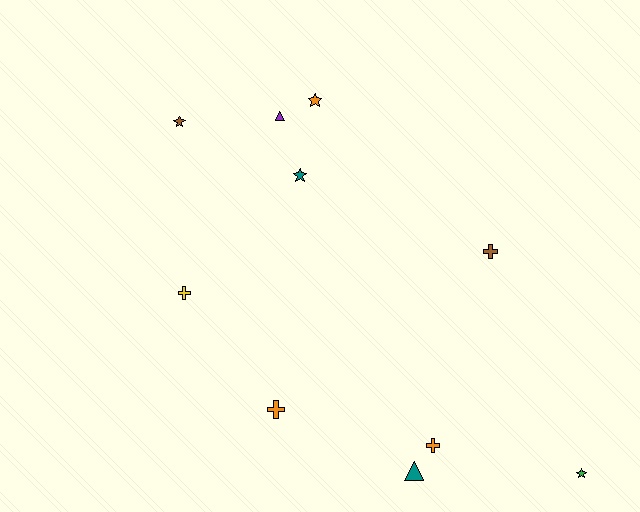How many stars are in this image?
There are 4 stars.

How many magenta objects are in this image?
There are no magenta objects.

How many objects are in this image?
There are 10 objects.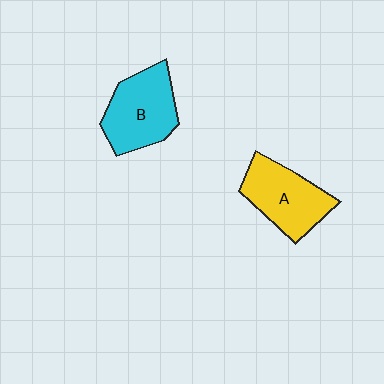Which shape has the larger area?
Shape B (cyan).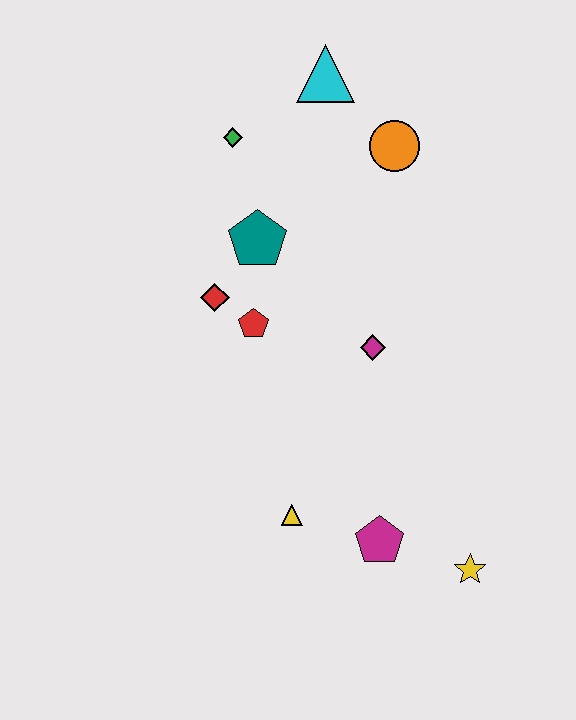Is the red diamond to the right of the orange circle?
No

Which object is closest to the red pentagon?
The red diamond is closest to the red pentagon.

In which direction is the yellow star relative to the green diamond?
The yellow star is below the green diamond.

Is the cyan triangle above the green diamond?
Yes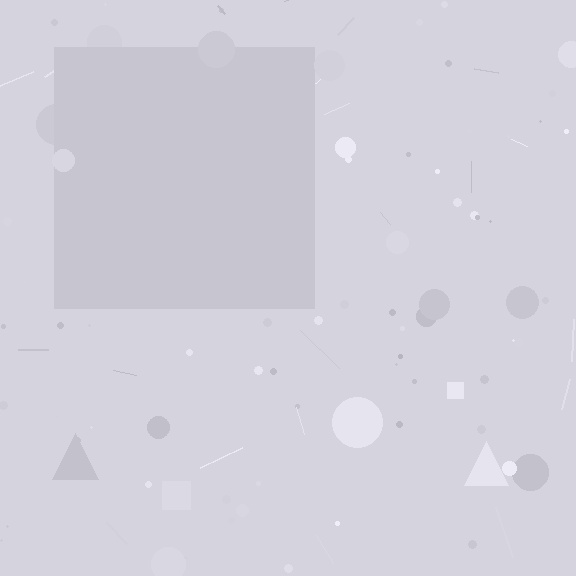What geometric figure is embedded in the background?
A square is embedded in the background.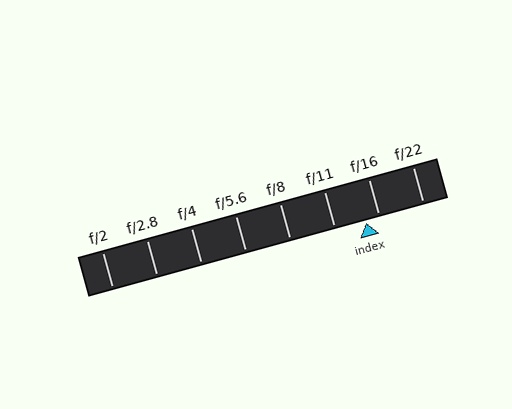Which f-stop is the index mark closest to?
The index mark is closest to f/16.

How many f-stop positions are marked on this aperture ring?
There are 8 f-stop positions marked.